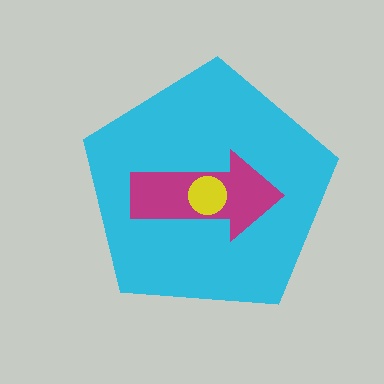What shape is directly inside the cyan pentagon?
The magenta arrow.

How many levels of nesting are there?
3.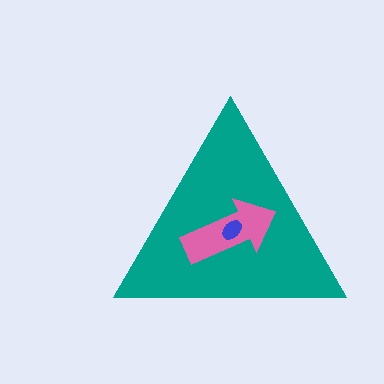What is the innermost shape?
The blue ellipse.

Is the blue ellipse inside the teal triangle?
Yes.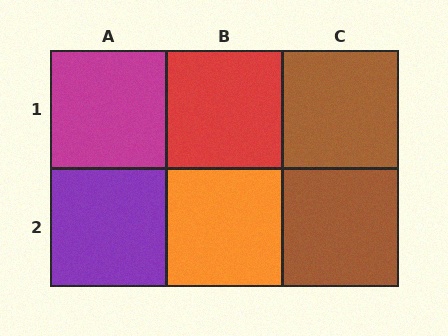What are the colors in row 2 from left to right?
Purple, orange, brown.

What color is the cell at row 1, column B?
Red.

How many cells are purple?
1 cell is purple.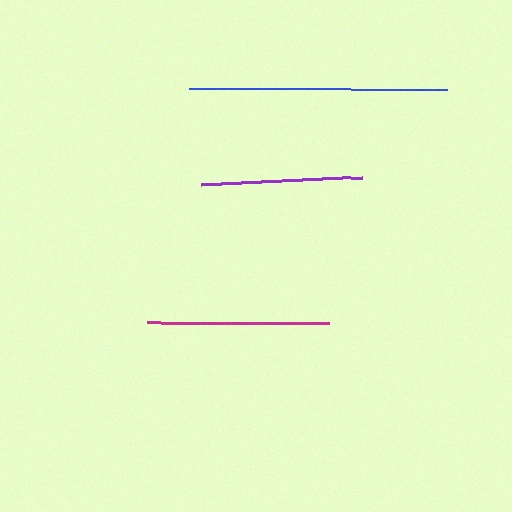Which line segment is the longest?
The blue line is the longest at approximately 258 pixels.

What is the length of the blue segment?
The blue segment is approximately 258 pixels long.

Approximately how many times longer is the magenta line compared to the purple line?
The magenta line is approximately 1.1 times the length of the purple line.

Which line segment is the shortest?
The purple line is the shortest at approximately 162 pixels.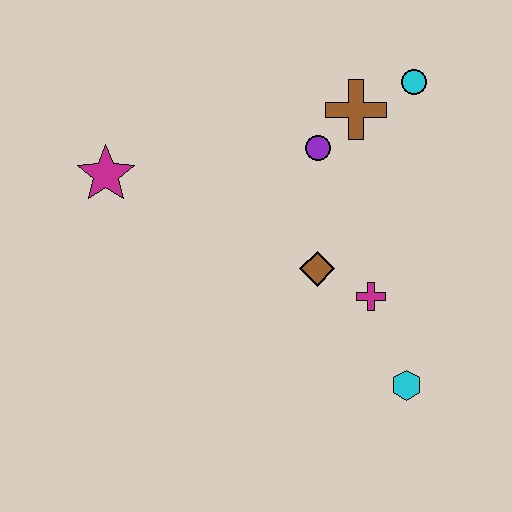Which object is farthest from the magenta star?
The cyan hexagon is farthest from the magenta star.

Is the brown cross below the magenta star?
No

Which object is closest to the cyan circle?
The brown cross is closest to the cyan circle.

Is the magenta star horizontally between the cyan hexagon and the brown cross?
No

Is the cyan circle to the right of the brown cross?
Yes